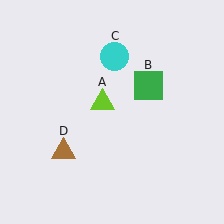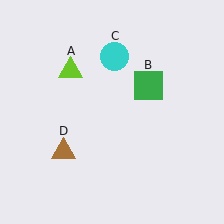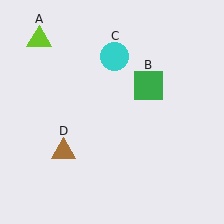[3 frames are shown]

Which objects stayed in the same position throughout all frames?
Green square (object B) and cyan circle (object C) and brown triangle (object D) remained stationary.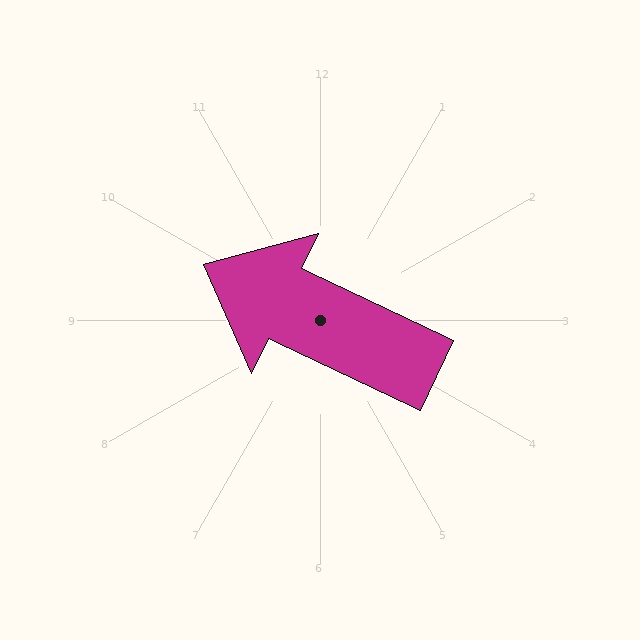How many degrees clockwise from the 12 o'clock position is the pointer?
Approximately 296 degrees.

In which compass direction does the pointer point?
Northwest.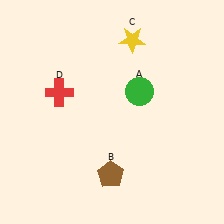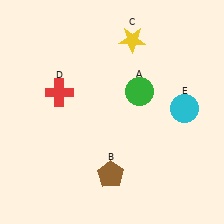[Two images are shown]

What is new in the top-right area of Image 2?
A cyan circle (E) was added in the top-right area of Image 2.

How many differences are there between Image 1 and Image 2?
There is 1 difference between the two images.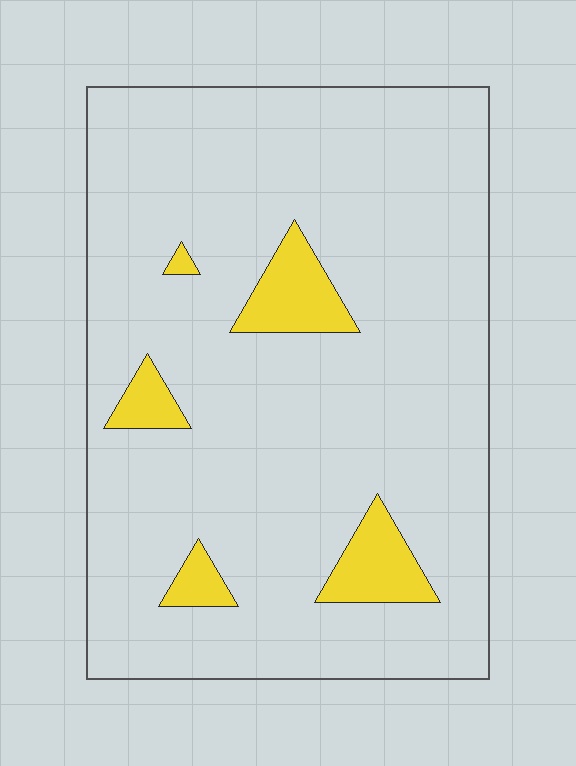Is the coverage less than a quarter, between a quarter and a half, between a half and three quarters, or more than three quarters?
Less than a quarter.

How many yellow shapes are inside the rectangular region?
5.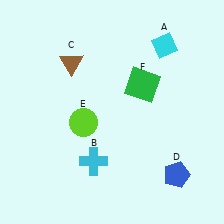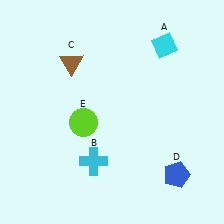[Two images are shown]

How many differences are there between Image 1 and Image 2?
There is 1 difference between the two images.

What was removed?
The green square (F) was removed in Image 2.